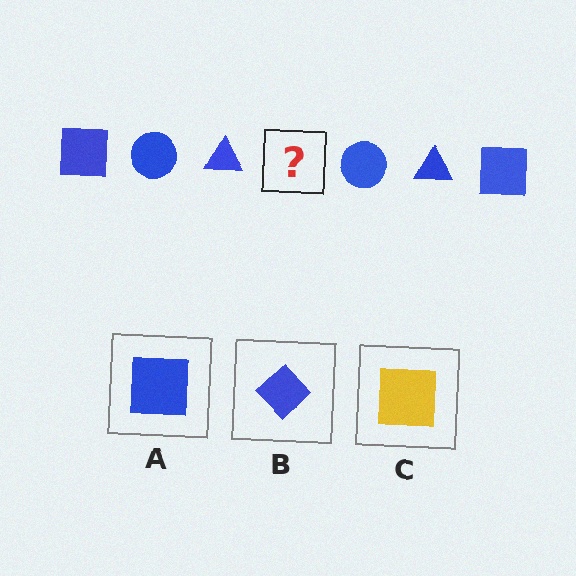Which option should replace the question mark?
Option A.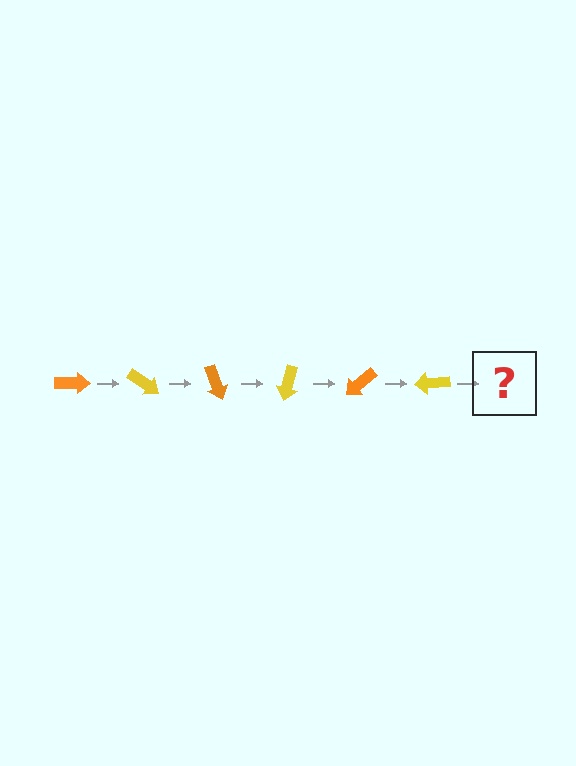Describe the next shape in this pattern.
It should be an orange arrow, rotated 210 degrees from the start.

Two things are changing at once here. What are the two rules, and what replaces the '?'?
The two rules are that it rotates 35 degrees each step and the color cycles through orange and yellow. The '?' should be an orange arrow, rotated 210 degrees from the start.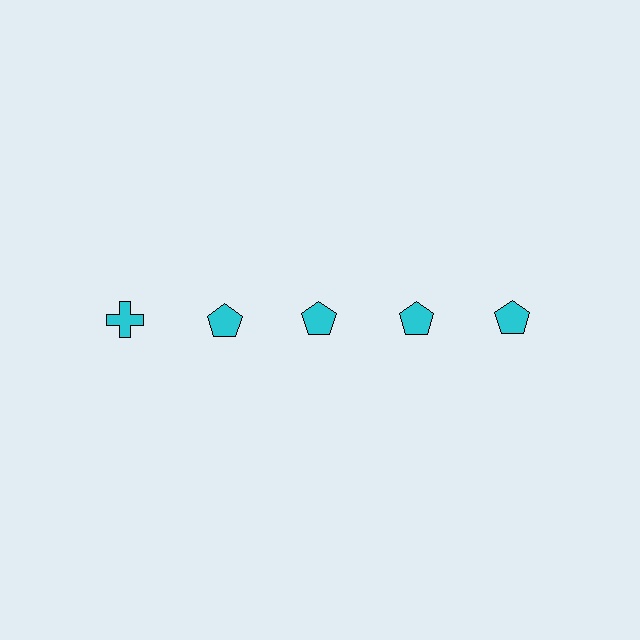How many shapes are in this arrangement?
There are 5 shapes arranged in a grid pattern.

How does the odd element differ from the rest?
It has a different shape: cross instead of pentagon.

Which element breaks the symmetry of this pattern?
The cyan cross in the top row, leftmost column breaks the symmetry. All other shapes are cyan pentagons.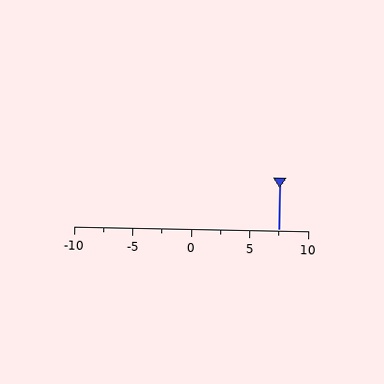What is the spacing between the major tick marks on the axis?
The major ticks are spaced 5 apart.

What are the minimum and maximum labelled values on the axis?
The axis runs from -10 to 10.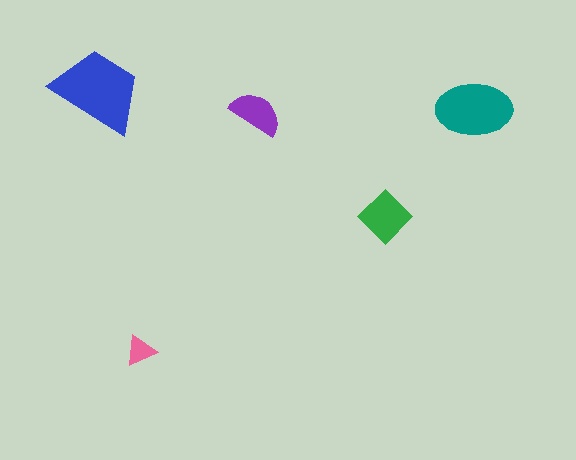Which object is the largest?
The blue trapezoid.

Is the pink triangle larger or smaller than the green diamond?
Smaller.